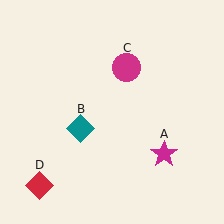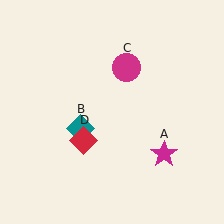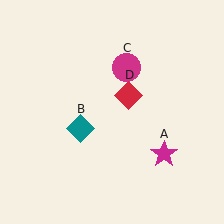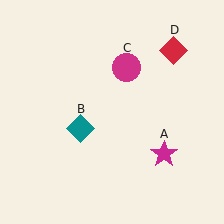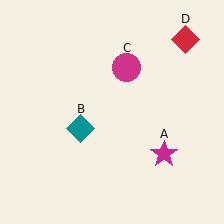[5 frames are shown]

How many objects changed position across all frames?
1 object changed position: red diamond (object D).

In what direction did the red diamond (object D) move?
The red diamond (object D) moved up and to the right.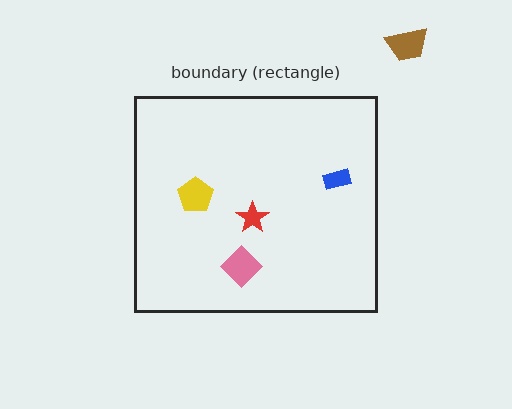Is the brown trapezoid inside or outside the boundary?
Outside.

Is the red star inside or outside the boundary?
Inside.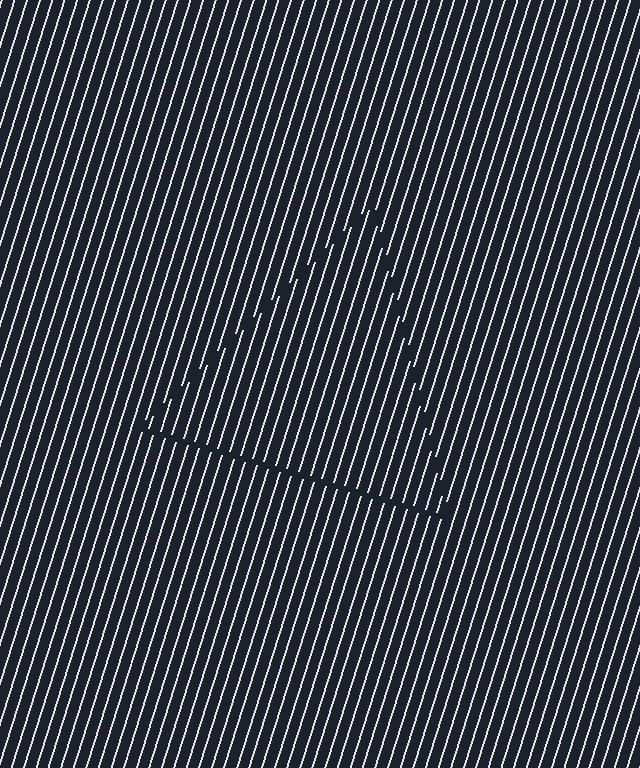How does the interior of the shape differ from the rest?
The interior of the shape contains the same grating, shifted by half a period — the contour is defined by the phase discontinuity where line-ends from the inner and outer gratings abut.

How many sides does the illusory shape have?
3 sides — the line-ends trace a triangle.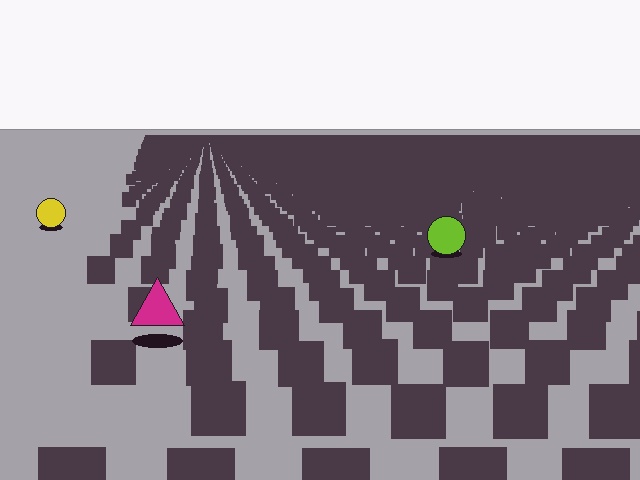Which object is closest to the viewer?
The magenta triangle is closest. The texture marks near it are larger and more spread out.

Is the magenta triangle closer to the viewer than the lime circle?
Yes. The magenta triangle is closer — you can tell from the texture gradient: the ground texture is coarser near it.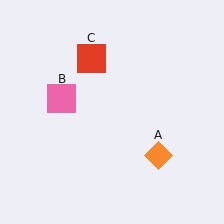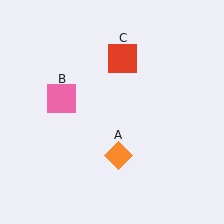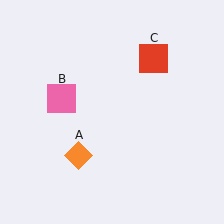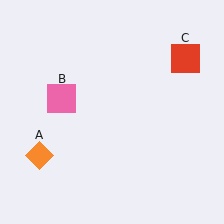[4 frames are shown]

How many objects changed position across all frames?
2 objects changed position: orange diamond (object A), red square (object C).